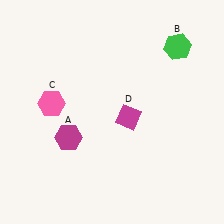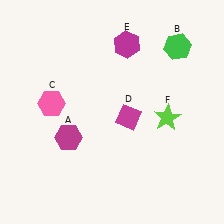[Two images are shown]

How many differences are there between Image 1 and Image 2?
There are 2 differences between the two images.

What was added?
A magenta hexagon (E), a lime star (F) were added in Image 2.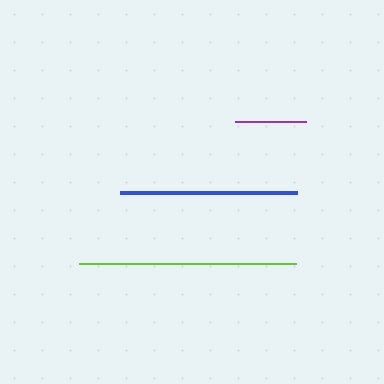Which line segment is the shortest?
The purple line is the shortest at approximately 71 pixels.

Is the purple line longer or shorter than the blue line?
The blue line is longer than the purple line.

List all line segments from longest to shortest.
From longest to shortest: lime, blue, purple.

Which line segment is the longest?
The lime line is the longest at approximately 217 pixels.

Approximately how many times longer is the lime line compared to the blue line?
The lime line is approximately 1.2 times the length of the blue line.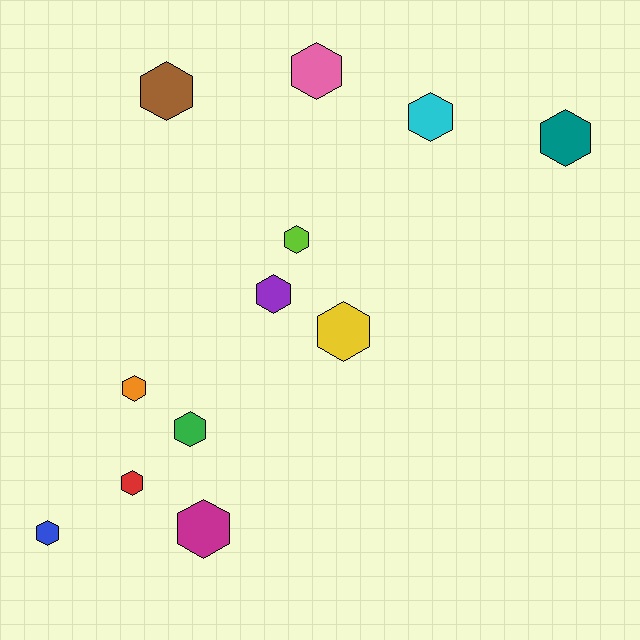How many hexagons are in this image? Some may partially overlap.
There are 12 hexagons.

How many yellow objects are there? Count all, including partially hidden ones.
There is 1 yellow object.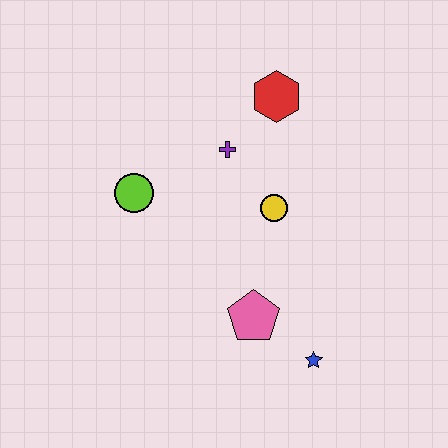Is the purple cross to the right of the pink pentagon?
No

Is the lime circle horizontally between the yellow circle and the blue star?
No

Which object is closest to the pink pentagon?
The blue star is closest to the pink pentagon.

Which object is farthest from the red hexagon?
The blue star is farthest from the red hexagon.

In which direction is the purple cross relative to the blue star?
The purple cross is above the blue star.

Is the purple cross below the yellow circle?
No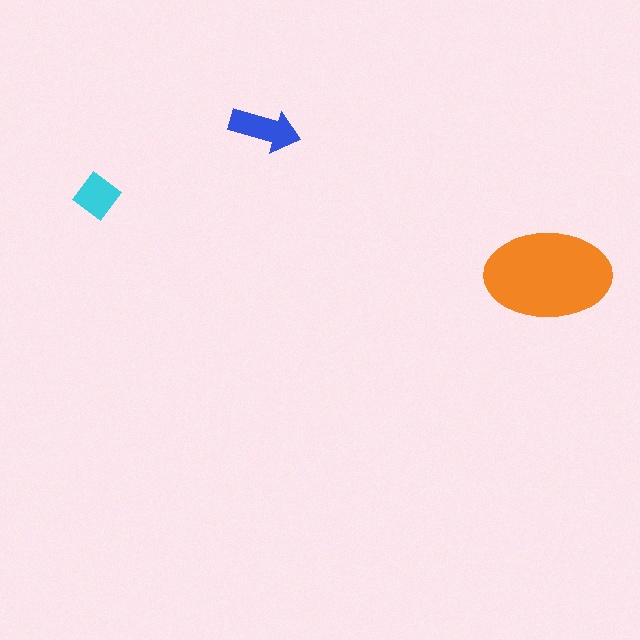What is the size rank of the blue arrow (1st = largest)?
2nd.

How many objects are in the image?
There are 3 objects in the image.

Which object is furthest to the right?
The orange ellipse is rightmost.